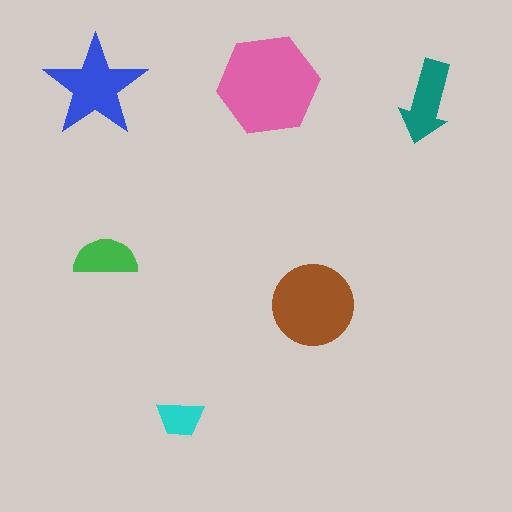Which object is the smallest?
The cyan trapezoid.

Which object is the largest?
The pink hexagon.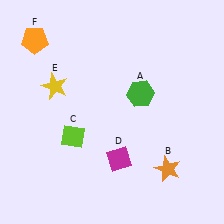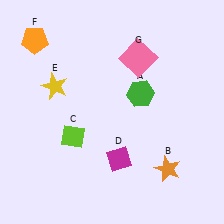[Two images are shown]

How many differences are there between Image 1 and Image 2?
There is 1 difference between the two images.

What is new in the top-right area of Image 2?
A pink square (G) was added in the top-right area of Image 2.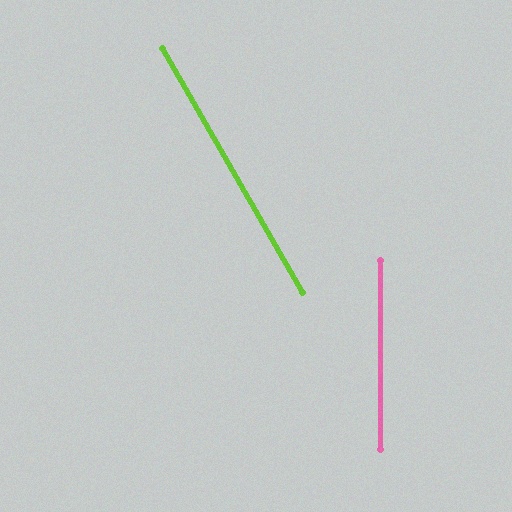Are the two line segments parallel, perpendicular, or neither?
Neither parallel nor perpendicular — they differ by about 30°.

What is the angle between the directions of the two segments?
Approximately 30 degrees.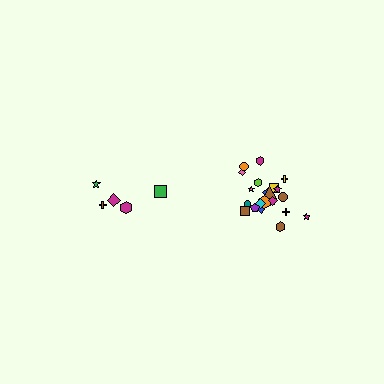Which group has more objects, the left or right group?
The right group.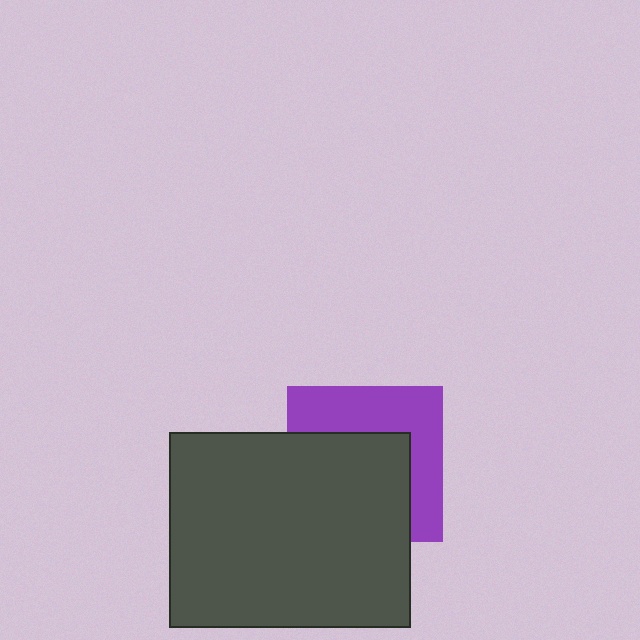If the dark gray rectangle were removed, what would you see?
You would see the complete purple square.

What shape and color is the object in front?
The object in front is a dark gray rectangle.